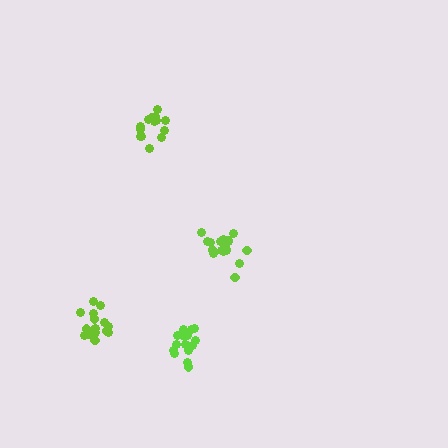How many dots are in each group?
Group 1: 18 dots, Group 2: 15 dots, Group 3: 18 dots, Group 4: 17 dots (68 total).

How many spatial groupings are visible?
There are 4 spatial groupings.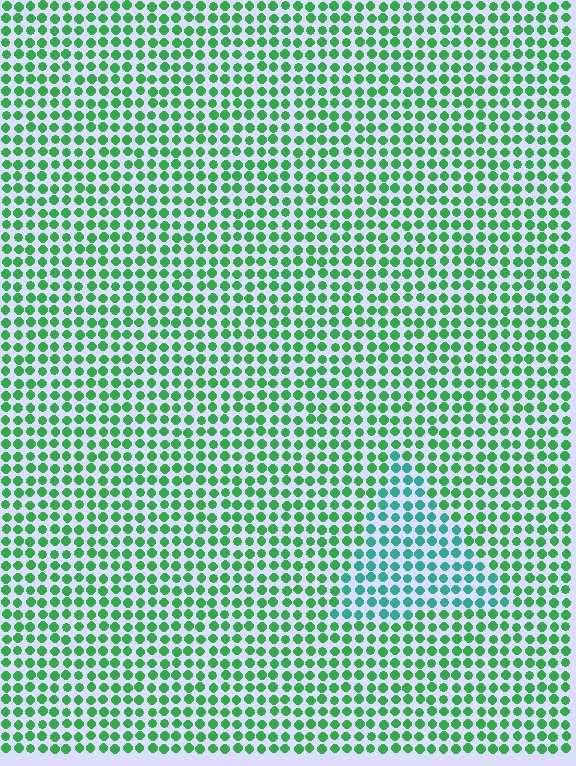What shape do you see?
I see a triangle.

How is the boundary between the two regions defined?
The boundary is defined purely by a slight shift in hue (about 37 degrees). Spacing, size, and orientation are identical on both sides.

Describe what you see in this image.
The image is filled with small green elements in a uniform arrangement. A triangle-shaped region is visible where the elements are tinted to a slightly different hue, forming a subtle color boundary.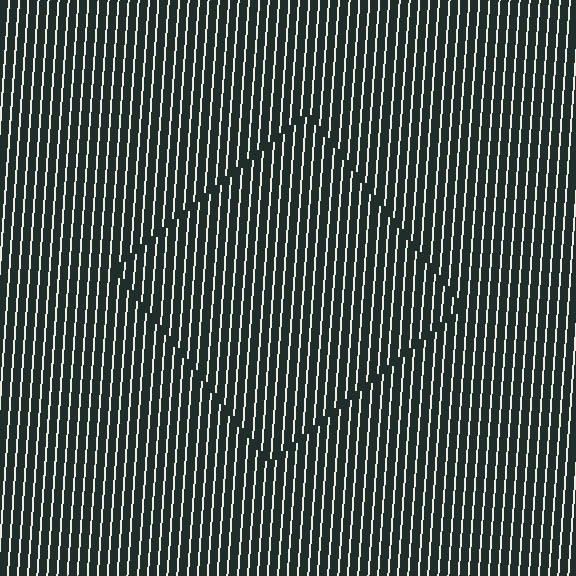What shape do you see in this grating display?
An illusory square. The interior of the shape contains the same grating, shifted by half a period — the contour is defined by the phase discontinuity where line-ends from the inner and outer gratings abut.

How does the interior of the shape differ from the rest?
The interior of the shape contains the same grating, shifted by half a period — the contour is defined by the phase discontinuity where line-ends from the inner and outer gratings abut.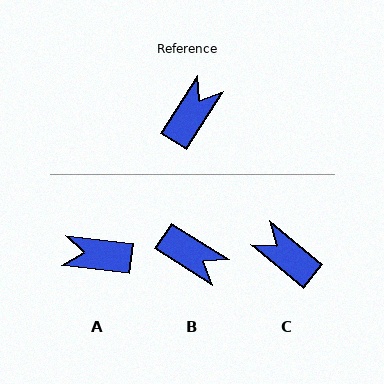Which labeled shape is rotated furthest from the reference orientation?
A, about 116 degrees away.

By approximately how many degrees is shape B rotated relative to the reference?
Approximately 91 degrees clockwise.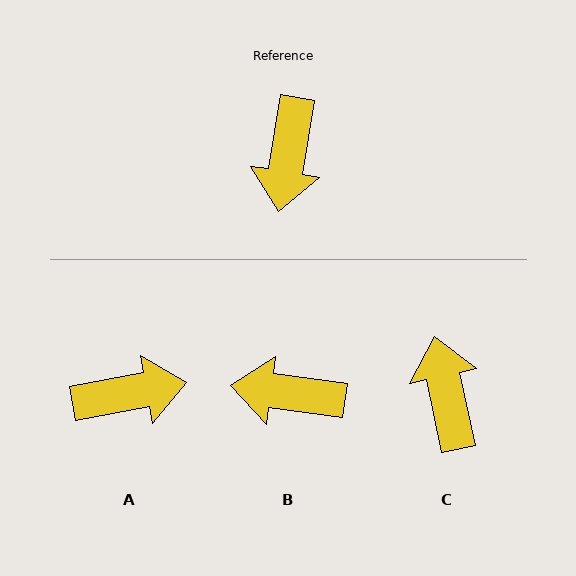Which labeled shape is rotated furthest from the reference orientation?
C, about 158 degrees away.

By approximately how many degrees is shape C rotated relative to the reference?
Approximately 158 degrees clockwise.